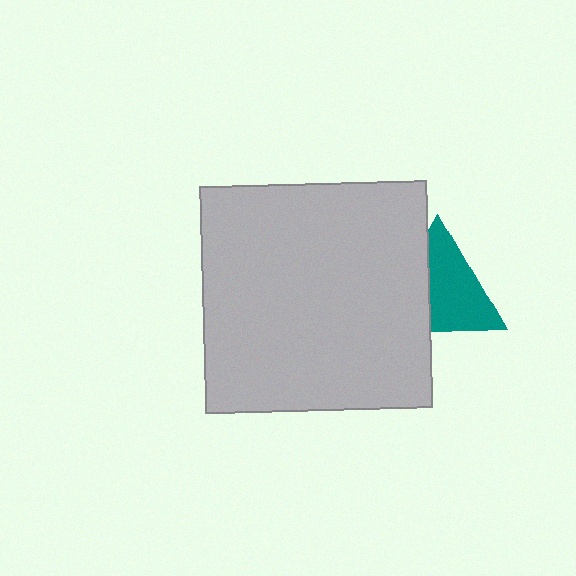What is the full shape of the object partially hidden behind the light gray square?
The partially hidden object is a teal triangle.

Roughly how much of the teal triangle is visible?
About half of it is visible (roughly 64%).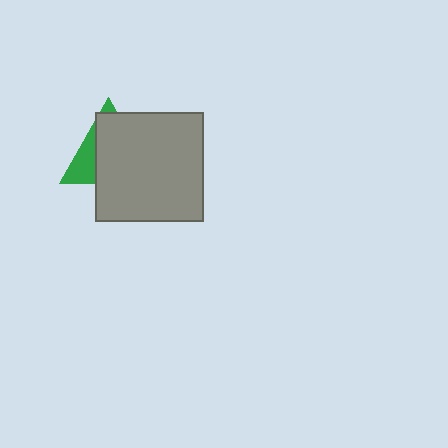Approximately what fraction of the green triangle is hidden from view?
Roughly 70% of the green triangle is hidden behind the gray square.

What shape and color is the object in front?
The object in front is a gray square.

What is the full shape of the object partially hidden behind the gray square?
The partially hidden object is a green triangle.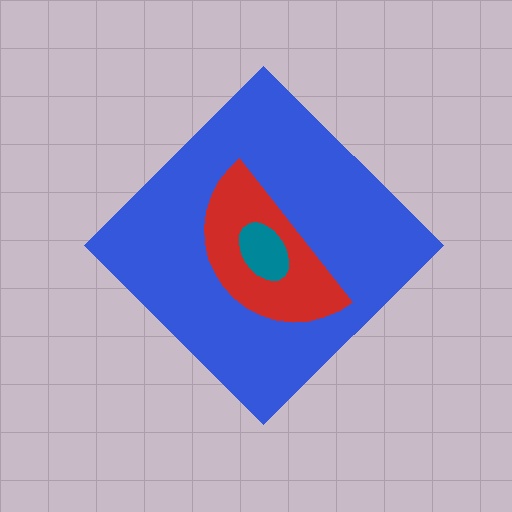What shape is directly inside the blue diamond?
The red semicircle.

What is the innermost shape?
The teal ellipse.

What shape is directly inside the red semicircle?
The teal ellipse.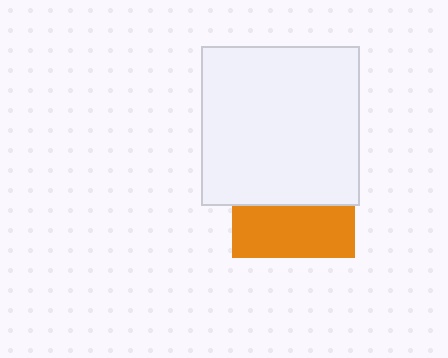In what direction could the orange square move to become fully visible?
The orange square could move down. That would shift it out from behind the white square entirely.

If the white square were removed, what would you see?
You would see the complete orange square.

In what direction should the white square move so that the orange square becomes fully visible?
The white square should move up. That is the shortest direction to clear the overlap and leave the orange square fully visible.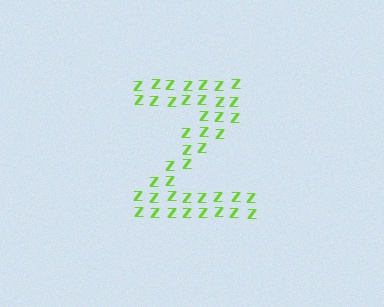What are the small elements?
The small elements are letter Z's.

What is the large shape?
The large shape is the letter Z.